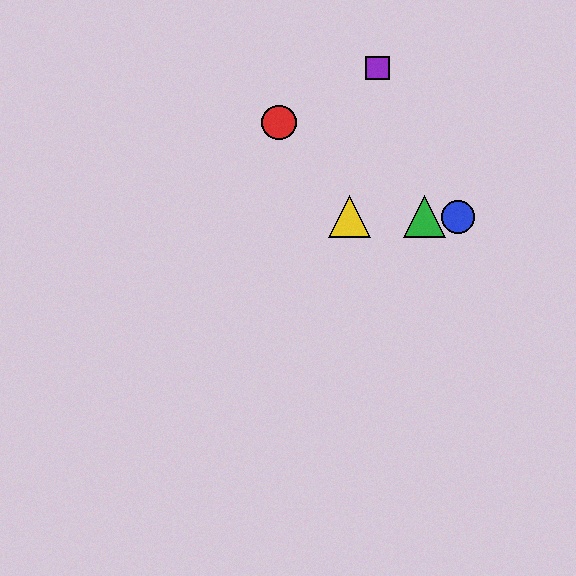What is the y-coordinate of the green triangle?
The green triangle is at y≈217.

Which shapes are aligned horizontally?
The blue circle, the green triangle, the yellow triangle are aligned horizontally.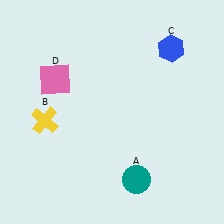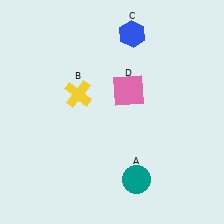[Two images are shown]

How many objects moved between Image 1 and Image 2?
3 objects moved between the two images.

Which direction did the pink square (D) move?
The pink square (D) moved right.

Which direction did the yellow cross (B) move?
The yellow cross (B) moved right.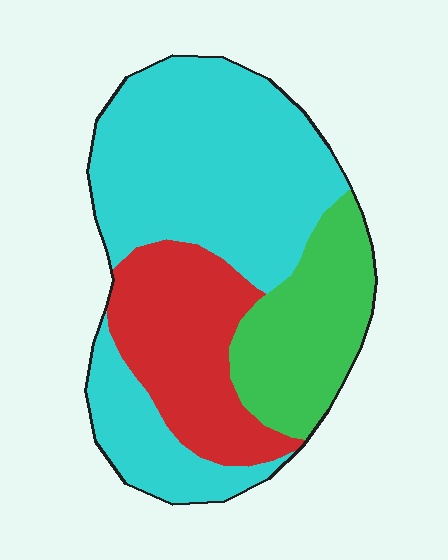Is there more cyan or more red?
Cyan.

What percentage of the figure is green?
Green covers around 20% of the figure.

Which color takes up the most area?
Cyan, at roughly 55%.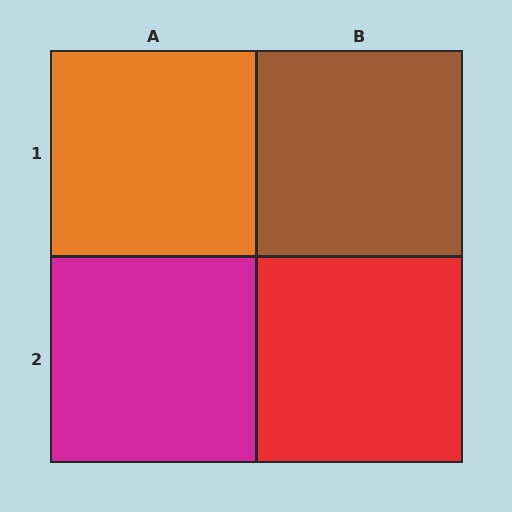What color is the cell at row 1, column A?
Orange.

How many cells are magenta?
1 cell is magenta.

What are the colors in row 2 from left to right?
Magenta, red.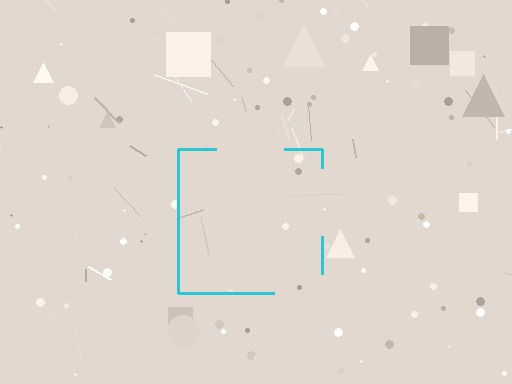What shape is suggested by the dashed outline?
The dashed outline suggests a square.